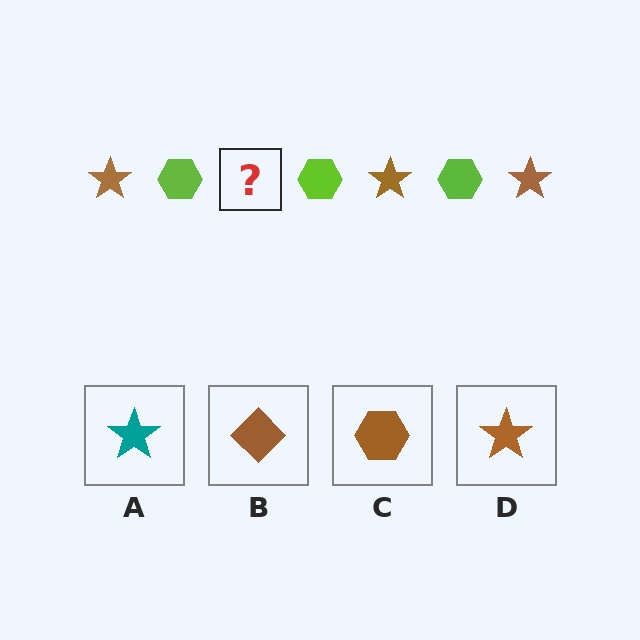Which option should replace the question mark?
Option D.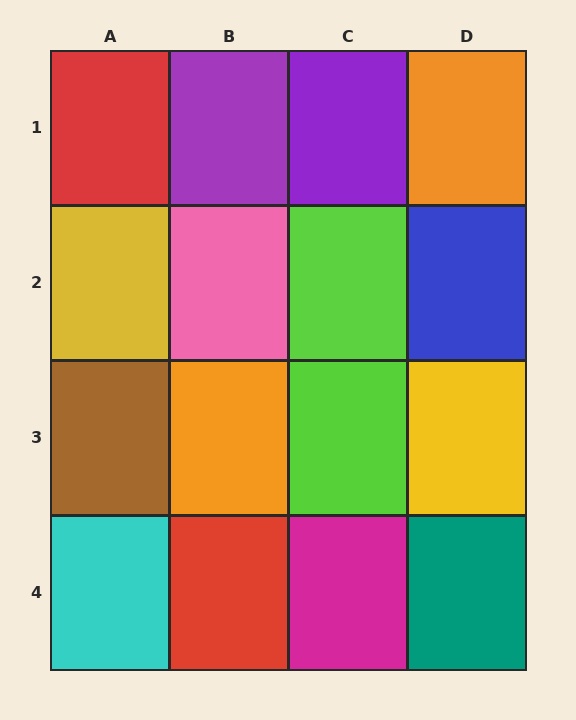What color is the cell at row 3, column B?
Orange.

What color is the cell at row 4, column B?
Red.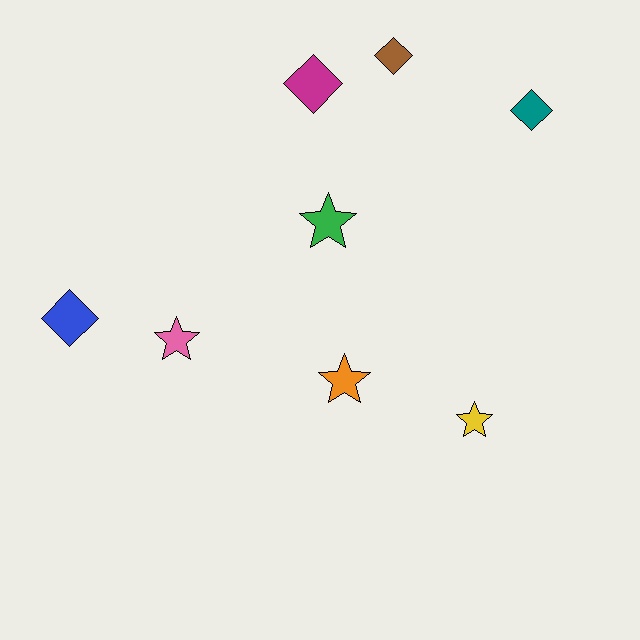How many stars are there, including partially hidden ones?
There are 4 stars.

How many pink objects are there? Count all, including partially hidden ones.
There is 1 pink object.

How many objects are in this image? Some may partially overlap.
There are 8 objects.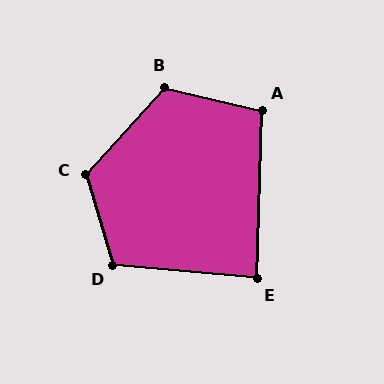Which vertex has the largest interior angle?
C, at approximately 121 degrees.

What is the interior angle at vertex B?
Approximately 119 degrees (obtuse).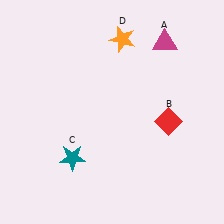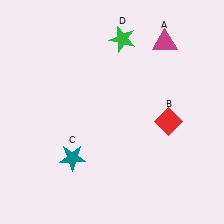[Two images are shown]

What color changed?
The star (D) changed from orange in Image 1 to green in Image 2.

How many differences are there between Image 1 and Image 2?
There is 1 difference between the two images.